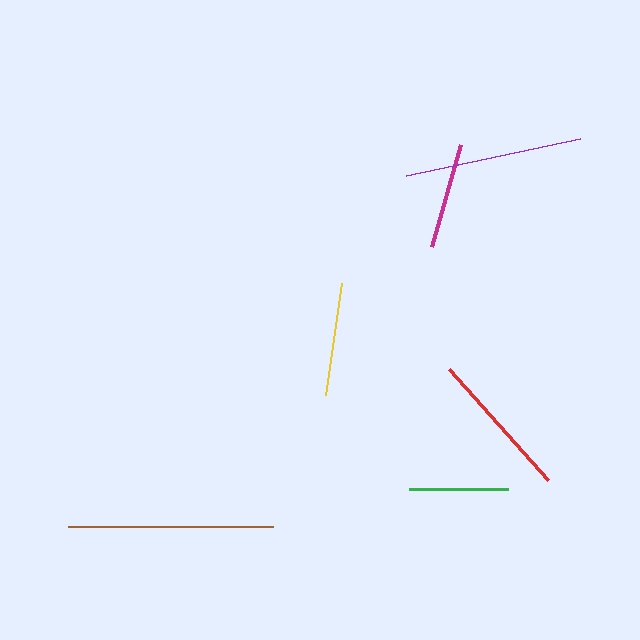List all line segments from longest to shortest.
From longest to shortest: brown, purple, red, yellow, magenta, green.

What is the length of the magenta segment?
The magenta segment is approximately 106 pixels long.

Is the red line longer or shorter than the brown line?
The brown line is longer than the red line.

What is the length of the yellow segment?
The yellow segment is approximately 113 pixels long.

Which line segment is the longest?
The brown line is the longest at approximately 205 pixels.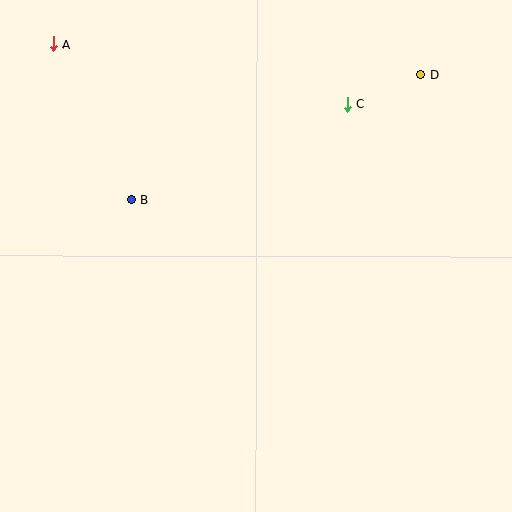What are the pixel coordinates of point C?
Point C is at (348, 104).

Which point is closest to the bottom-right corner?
Point C is closest to the bottom-right corner.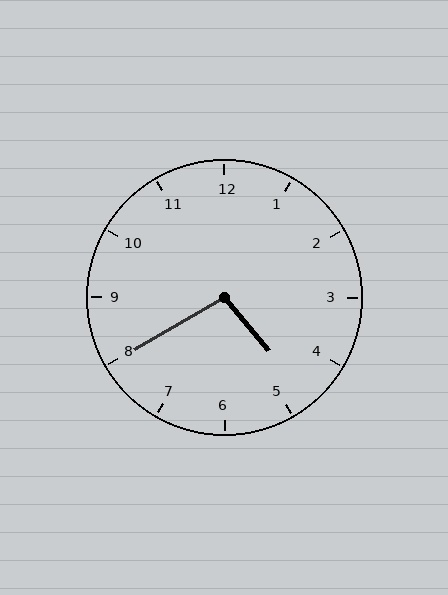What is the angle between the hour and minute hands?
Approximately 100 degrees.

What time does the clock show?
4:40.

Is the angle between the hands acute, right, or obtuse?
It is obtuse.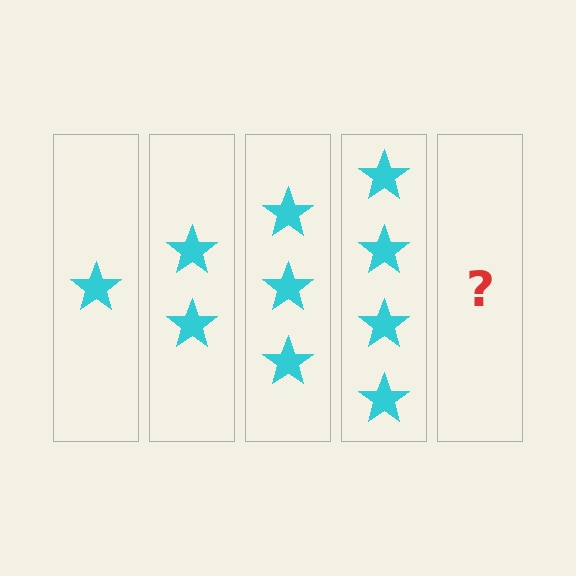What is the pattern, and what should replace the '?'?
The pattern is that each step adds one more star. The '?' should be 5 stars.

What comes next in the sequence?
The next element should be 5 stars.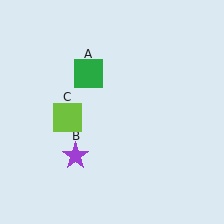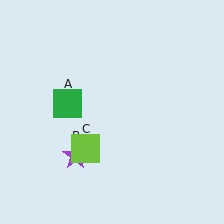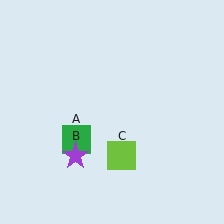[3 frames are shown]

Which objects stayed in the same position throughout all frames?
Purple star (object B) remained stationary.